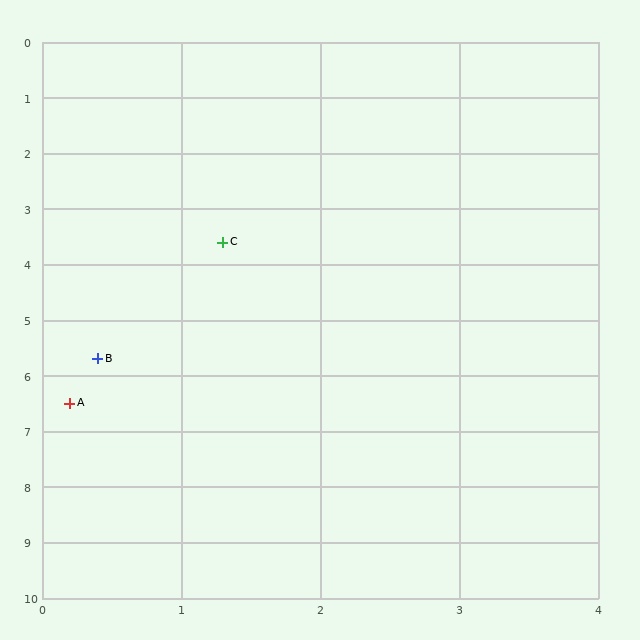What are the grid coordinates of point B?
Point B is at approximately (0.4, 5.7).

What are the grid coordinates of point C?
Point C is at approximately (1.3, 3.6).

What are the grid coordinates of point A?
Point A is at approximately (0.2, 6.5).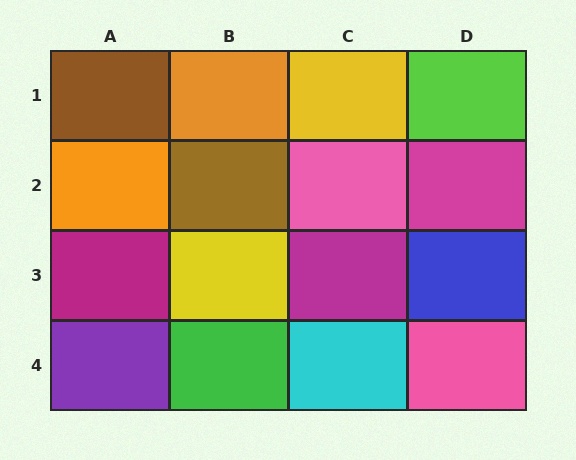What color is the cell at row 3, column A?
Magenta.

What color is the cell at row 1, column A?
Brown.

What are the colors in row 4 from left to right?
Purple, green, cyan, pink.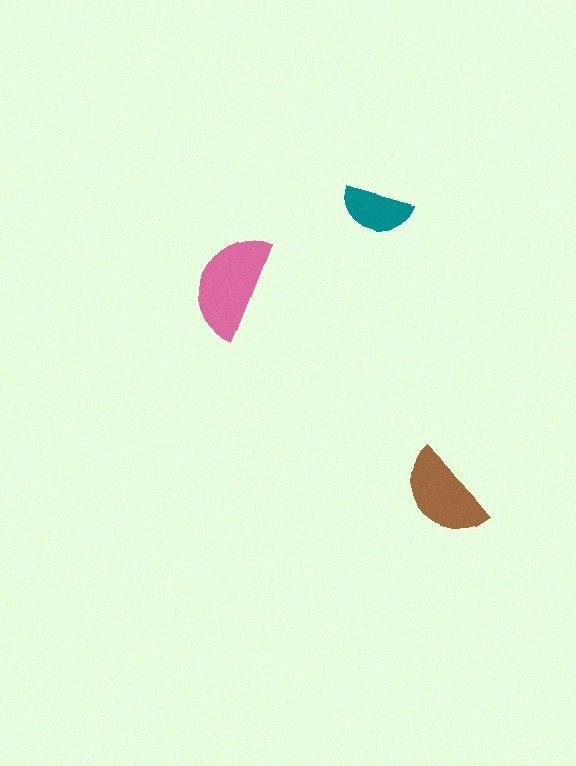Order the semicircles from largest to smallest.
the pink one, the brown one, the teal one.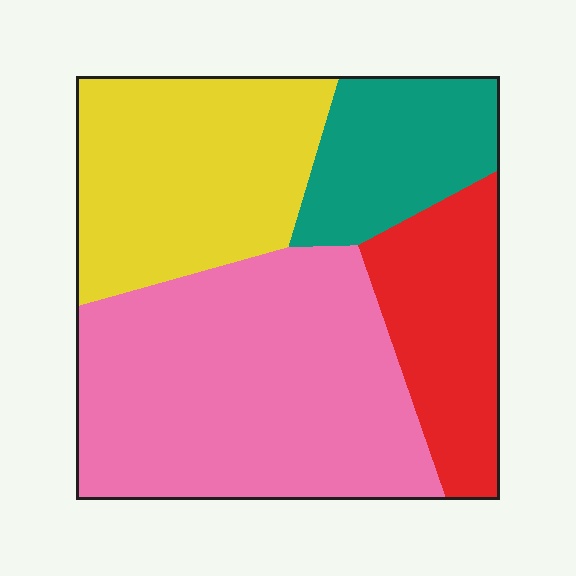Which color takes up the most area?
Pink, at roughly 40%.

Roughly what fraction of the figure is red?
Red covers roughly 15% of the figure.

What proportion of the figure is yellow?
Yellow takes up between a quarter and a half of the figure.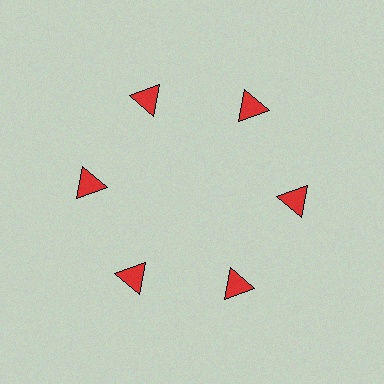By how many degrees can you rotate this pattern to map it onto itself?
The pattern maps onto itself every 60 degrees of rotation.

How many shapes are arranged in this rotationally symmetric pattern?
There are 6 shapes, arranged in 6 groups of 1.